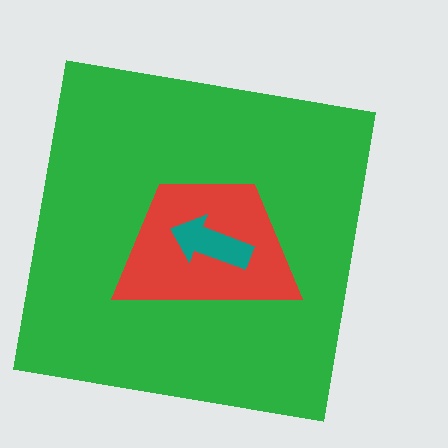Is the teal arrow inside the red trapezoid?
Yes.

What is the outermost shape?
The green square.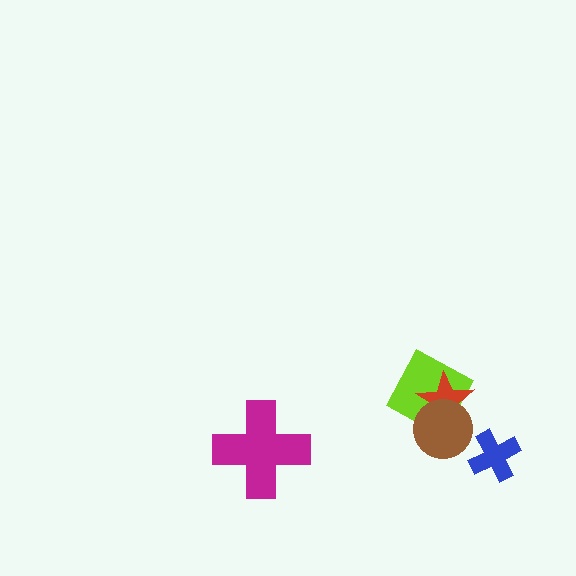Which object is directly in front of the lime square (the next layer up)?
The red star is directly in front of the lime square.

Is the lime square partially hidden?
Yes, it is partially covered by another shape.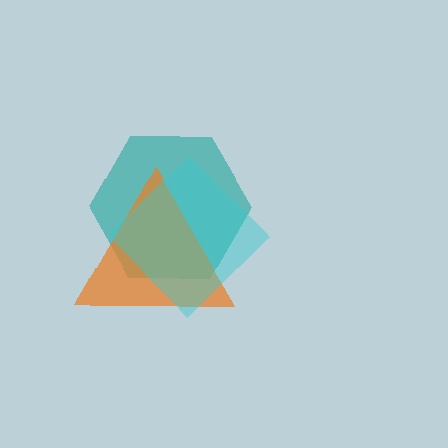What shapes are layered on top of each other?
The layered shapes are: a teal hexagon, an orange triangle, a cyan diamond.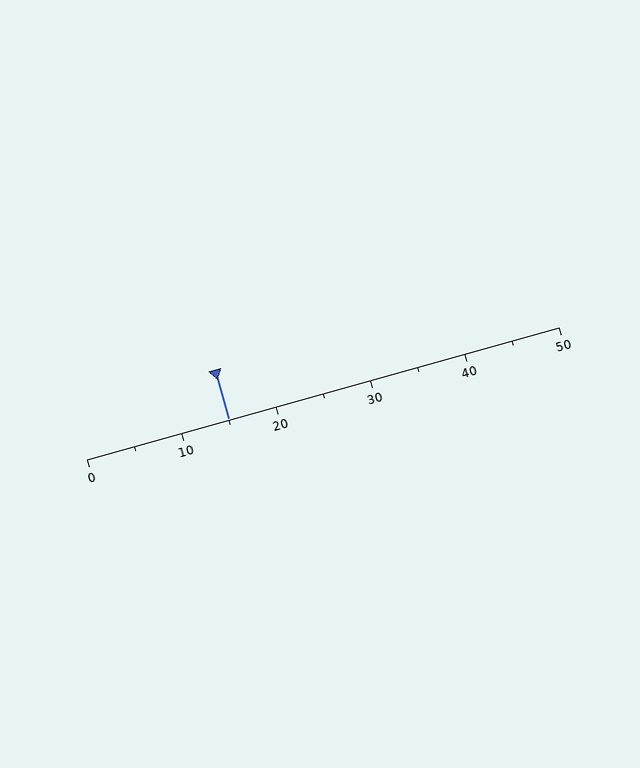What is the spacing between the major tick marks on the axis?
The major ticks are spaced 10 apart.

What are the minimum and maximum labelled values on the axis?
The axis runs from 0 to 50.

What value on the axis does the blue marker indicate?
The marker indicates approximately 15.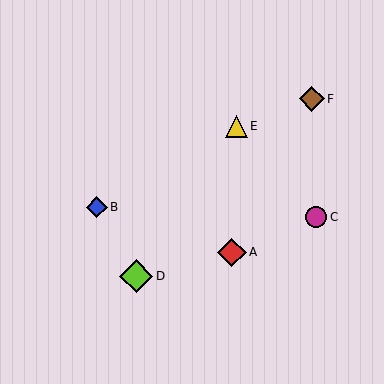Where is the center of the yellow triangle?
The center of the yellow triangle is at (236, 126).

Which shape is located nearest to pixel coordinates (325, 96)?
The brown diamond (labeled F) at (312, 99) is nearest to that location.